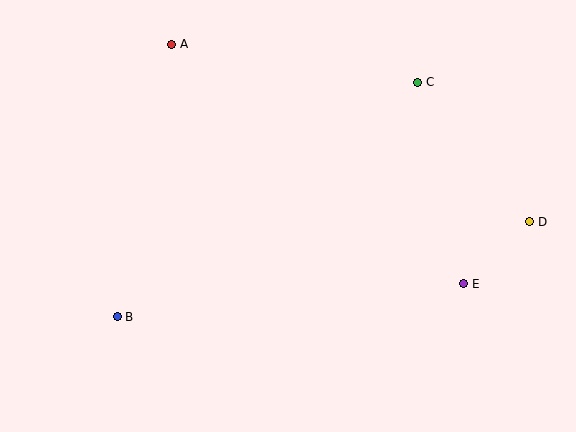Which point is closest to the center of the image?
Point C at (418, 82) is closest to the center.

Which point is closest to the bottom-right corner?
Point E is closest to the bottom-right corner.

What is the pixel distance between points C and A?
The distance between C and A is 249 pixels.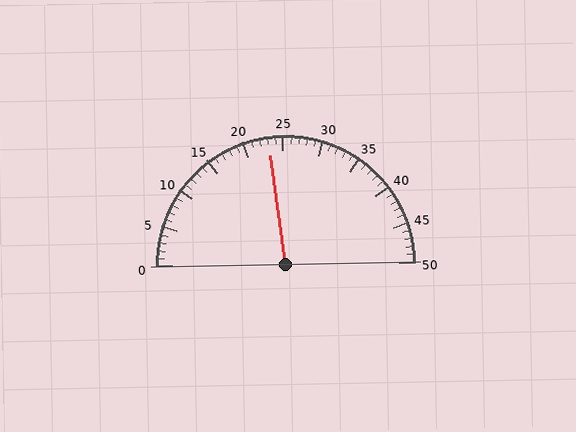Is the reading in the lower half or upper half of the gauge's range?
The reading is in the lower half of the range (0 to 50).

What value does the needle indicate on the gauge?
The needle indicates approximately 23.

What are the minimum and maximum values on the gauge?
The gauge ranges from 0 to 50.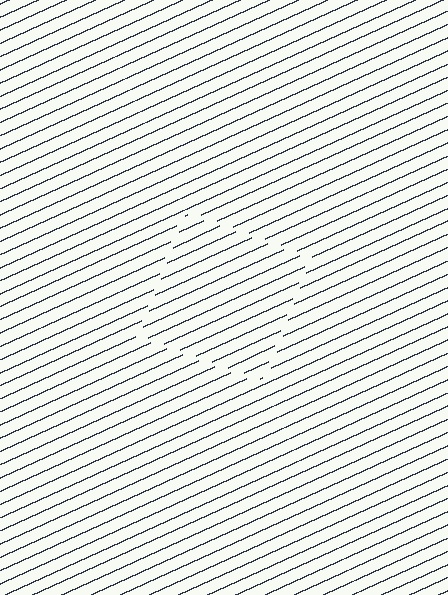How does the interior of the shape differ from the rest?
The interior of the shape contains the same grating, shifted by half a period — the contour is defined by the phase discontinuity where line-ends from the inner and outer gratings abut.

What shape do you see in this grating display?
An illusory square. The interior of the shape contains the same grating, shifted by half a period — the contour is defined by the phase discontinuity where line-ends from the inner and outer gratings abut.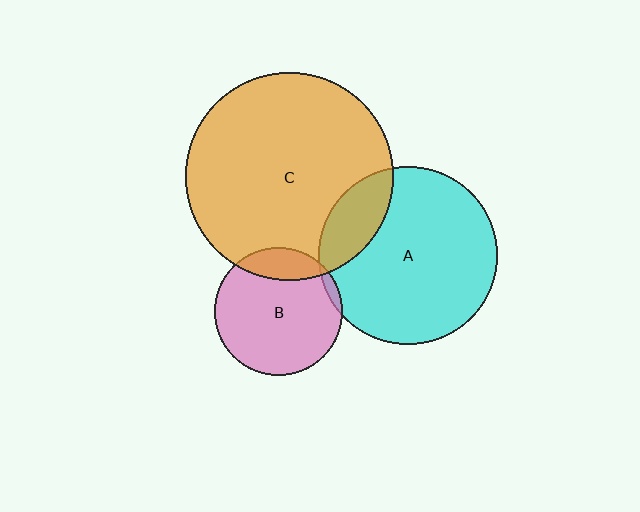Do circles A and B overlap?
Yes.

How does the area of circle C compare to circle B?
Approximately 2.7 times.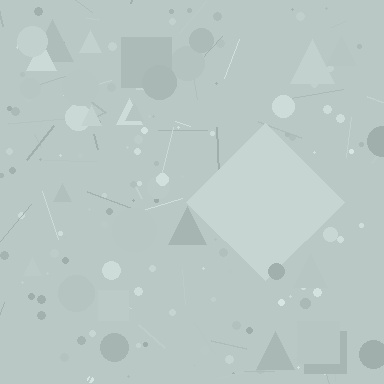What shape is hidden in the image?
A diamond is hidden in the image.